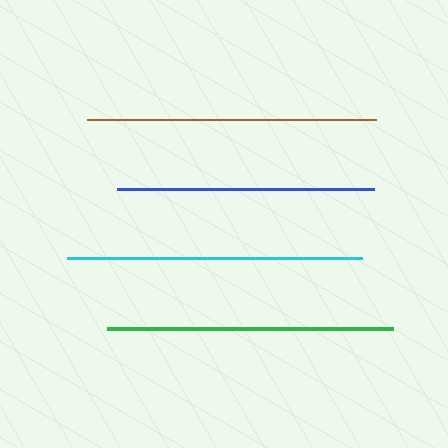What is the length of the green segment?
The green segment is approximately 286 pixels long.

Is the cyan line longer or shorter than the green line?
The cyan line is longer than the green line.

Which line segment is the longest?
The cyan line is the longest at approximately 295 pixels.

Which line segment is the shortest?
The blue line is the shortest at approximately 257 pixels.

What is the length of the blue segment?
The blue segment is approximately 257 pixels long.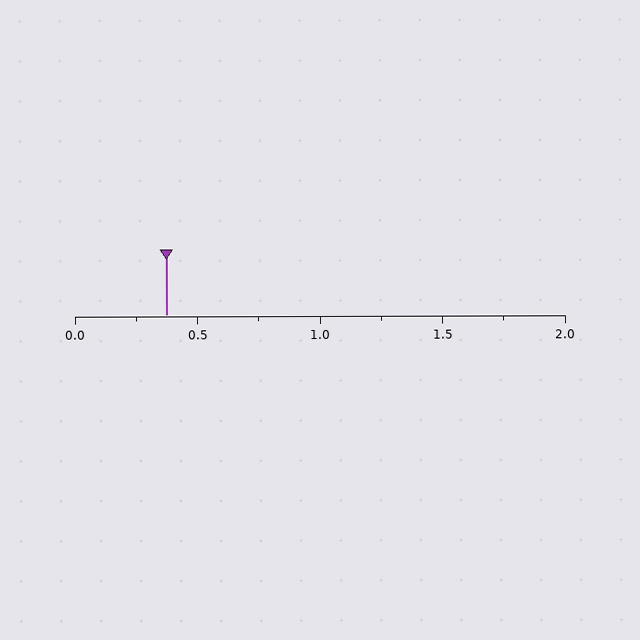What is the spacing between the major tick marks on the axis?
The major ticks are spaced 0.5 apart.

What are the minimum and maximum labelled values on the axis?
The axis runs from 0.0 to 2.0.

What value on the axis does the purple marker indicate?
The marker indicates approximately 0.38.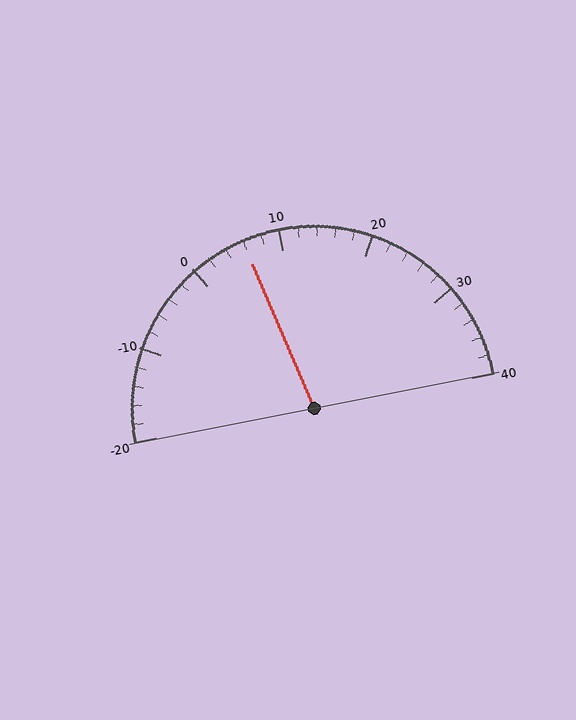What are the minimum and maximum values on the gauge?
The gauge ranges from -20 to 40.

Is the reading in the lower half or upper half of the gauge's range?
The reading is in the lower half of the range (-20 to 40).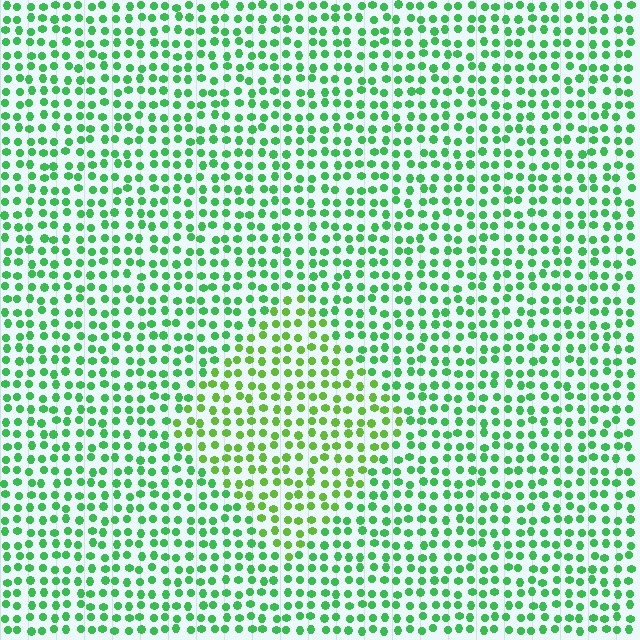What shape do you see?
I see a diamond.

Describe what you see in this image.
The image is filled with small green elements in a uniform arrangement. A diamond-shaped region is visible where the elements are tinted to a slightly different hue, forming a subtle color boundary.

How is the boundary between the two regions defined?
The boundary is defined purely by a slight shift in hue (about 30 degrees). Spacing, size, and orientation are identical on both sides.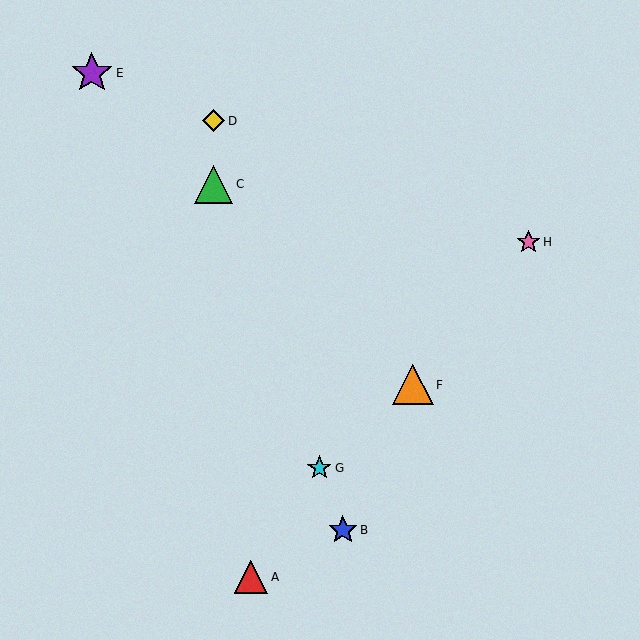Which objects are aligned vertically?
Objects C, D are aligned vertically.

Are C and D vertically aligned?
Yes, both are at x≈214.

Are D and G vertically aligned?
No, D is at x≈214 and G is at x≈319.